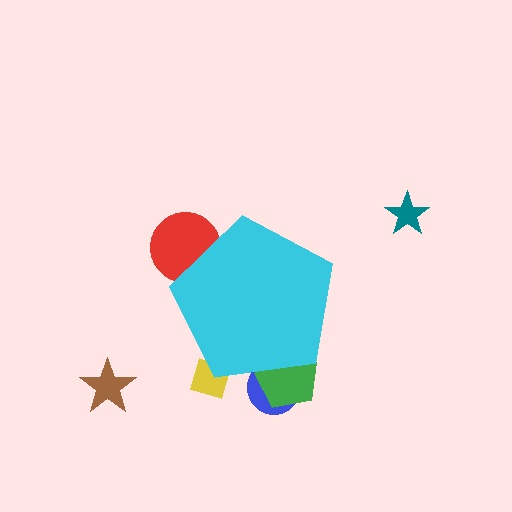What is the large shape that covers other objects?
A cyan pentagon.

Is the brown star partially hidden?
No, the brown star is fully visible.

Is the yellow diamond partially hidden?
Yes, the yellow diamond is partially hidden behind the cyan pentagon.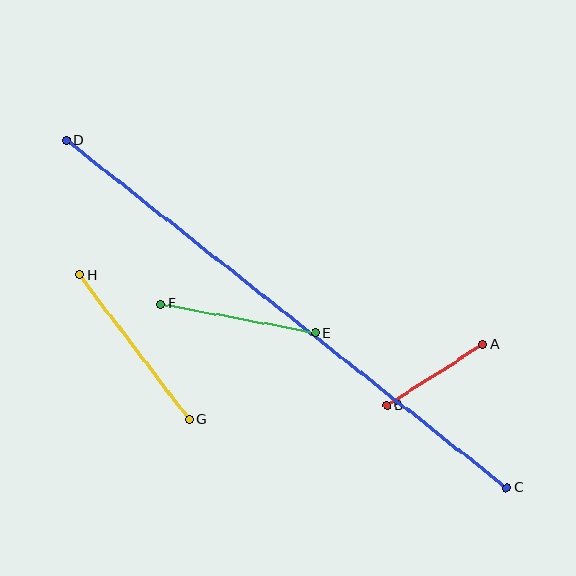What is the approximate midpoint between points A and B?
The midpoint is at approximately (435, 375) pixels.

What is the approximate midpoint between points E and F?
The midpoint is at approximately (238, 318) pixels.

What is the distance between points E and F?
The distance is approximately 157 pixels.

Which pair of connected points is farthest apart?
Points C and D are farthest apart.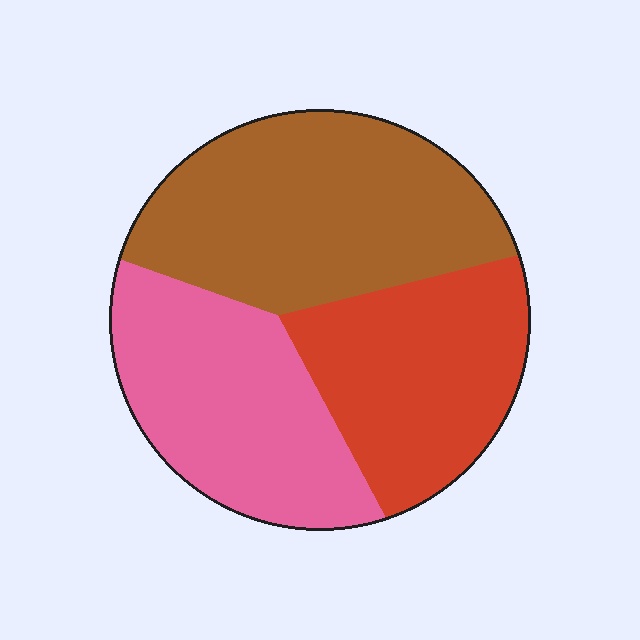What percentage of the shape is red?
Red covers around 30% of the shape.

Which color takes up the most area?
Brown, at roughly 40%.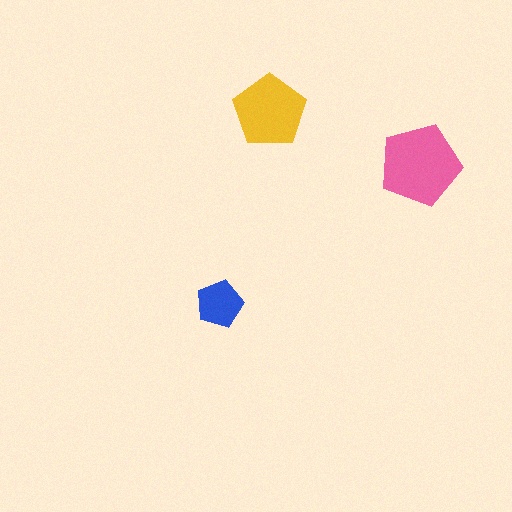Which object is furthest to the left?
The blue pentagon is leftmost.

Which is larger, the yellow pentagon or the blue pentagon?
The yellow one.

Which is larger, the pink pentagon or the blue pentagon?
The pink one.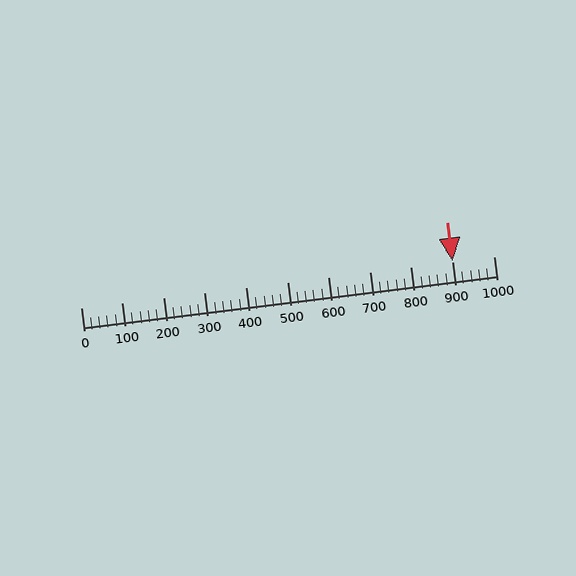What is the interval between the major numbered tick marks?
The major tick marks are spaced 100 units apart.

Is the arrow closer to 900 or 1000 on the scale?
The arrow is closer to 900.